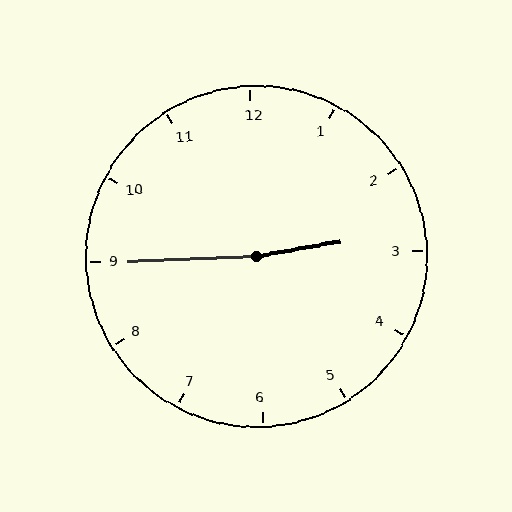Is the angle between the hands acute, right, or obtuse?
It is obtuse.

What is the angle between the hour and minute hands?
Approximately 172 degrees.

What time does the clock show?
2:45.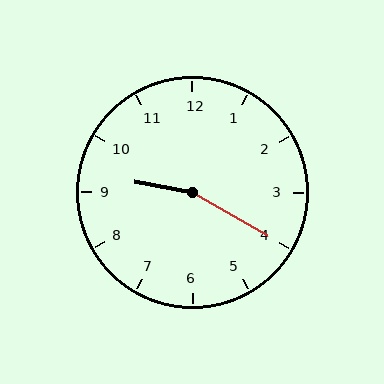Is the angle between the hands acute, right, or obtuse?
It is obtuse.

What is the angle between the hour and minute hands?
Approximately 160 degrees.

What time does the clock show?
9:20.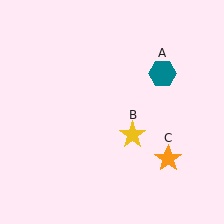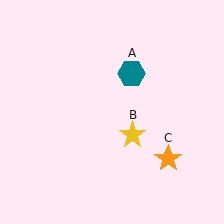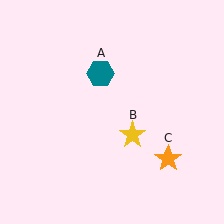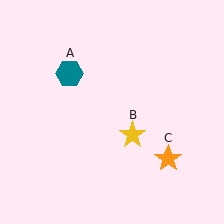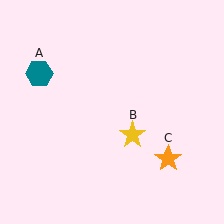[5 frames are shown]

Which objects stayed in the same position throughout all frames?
Yellow star (object B) and orange star (object C) remained stationary.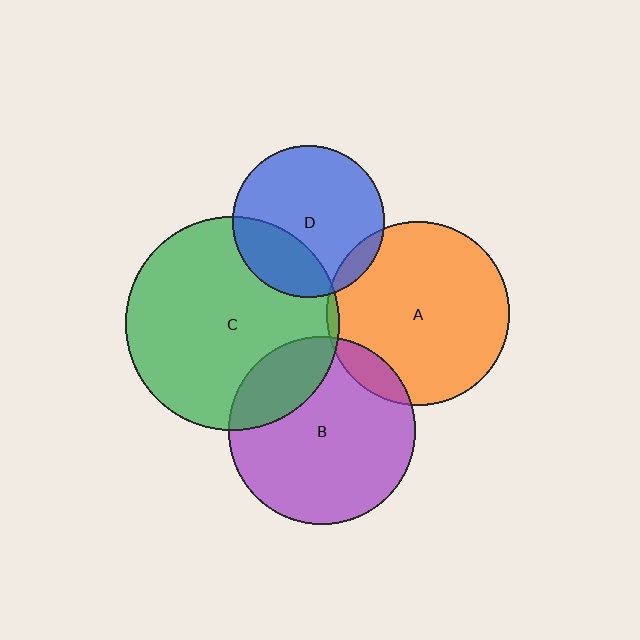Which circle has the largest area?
Circle C (green).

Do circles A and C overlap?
Yes.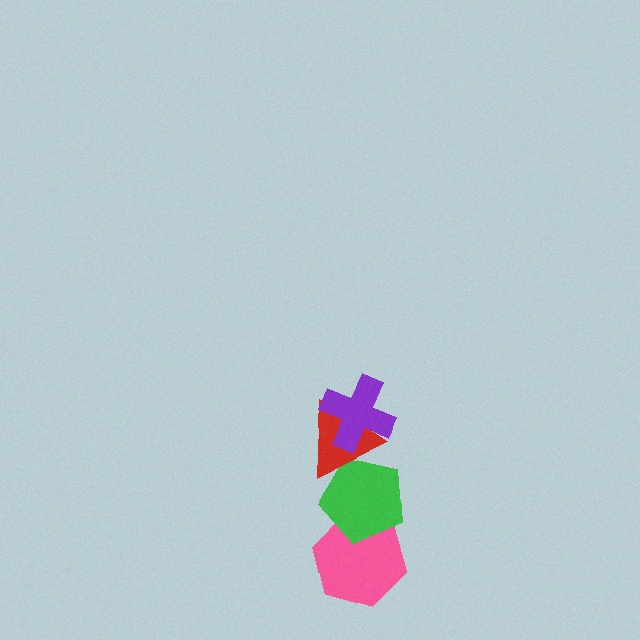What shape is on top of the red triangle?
The purple cross is on top of the red triangle.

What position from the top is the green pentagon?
The green pentagon is 3rd from the top.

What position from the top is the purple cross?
The purple cross is 1st from the top.